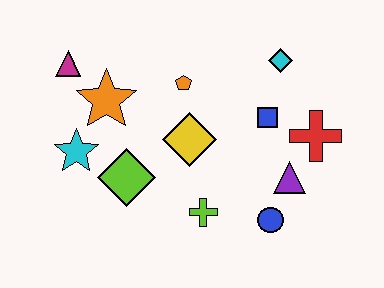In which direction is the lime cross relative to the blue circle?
The lime cross is to the left of the blue circle.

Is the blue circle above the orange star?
No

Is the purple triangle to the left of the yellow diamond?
No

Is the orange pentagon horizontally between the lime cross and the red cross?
No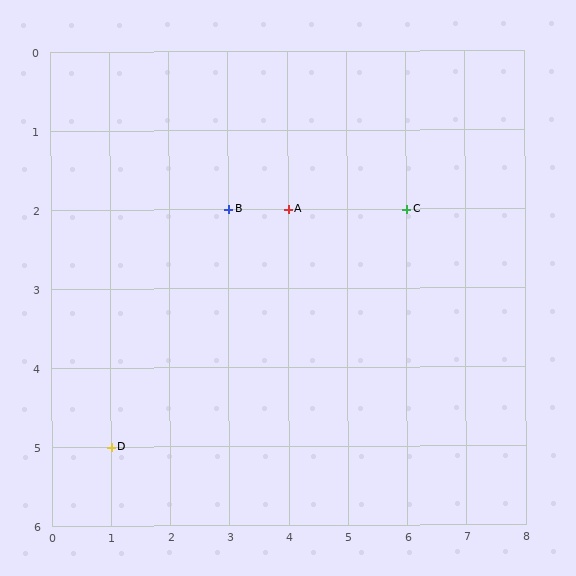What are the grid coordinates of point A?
Point A is at grid coordinates (4, 2).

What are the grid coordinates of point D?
Point D is at grid coordinates (1, 5).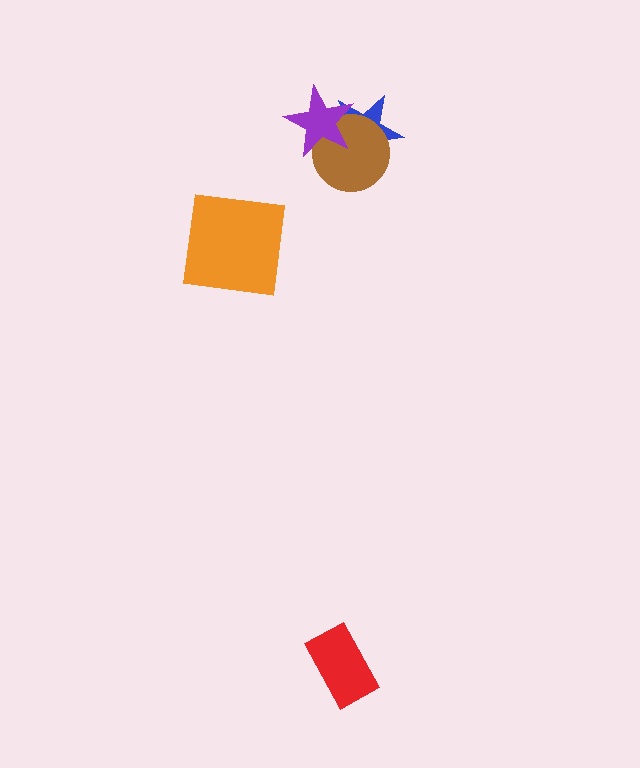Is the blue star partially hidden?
Yes, it is partially covered by another shape.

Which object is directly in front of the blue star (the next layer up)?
The brown circle is directly in front of the blue star.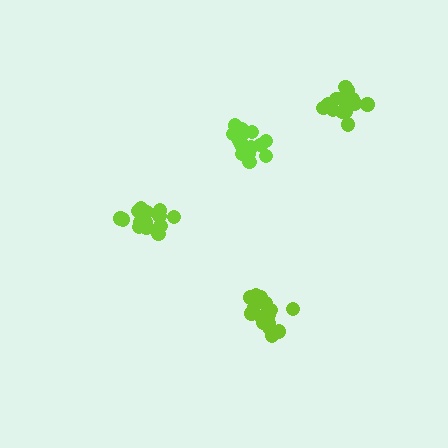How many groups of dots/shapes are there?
There are 4 groups.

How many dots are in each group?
Group 1: 15 dots, Group 2: 16 dots, Group 3: 15 dots, Group 4: 18 dots (64 total).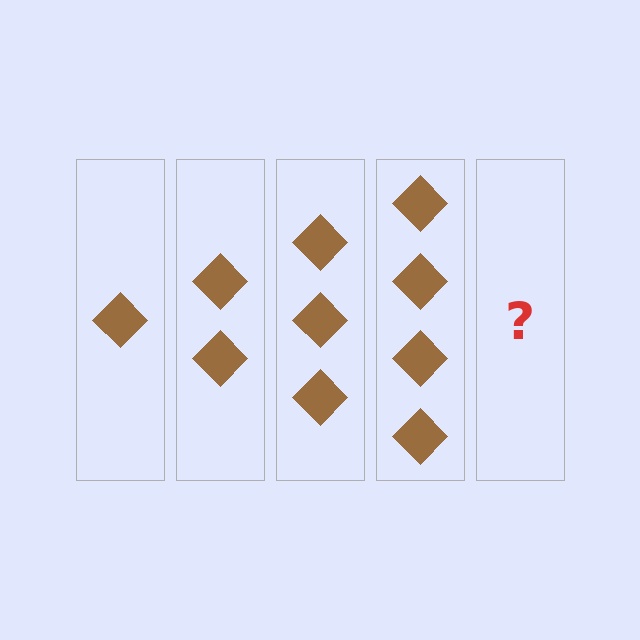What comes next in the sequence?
The next element should be 5 diamonds.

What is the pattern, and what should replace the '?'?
The pattern is that each step adds one more diamond. The '?' should be 5 diamonds.